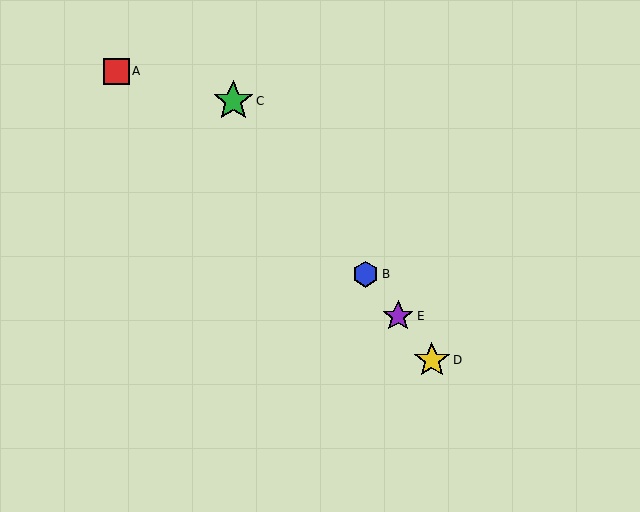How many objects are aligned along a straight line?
4 objects (B, C, D, E) are aligned along a straight line.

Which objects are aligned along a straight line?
Objects B, C, D, E are aligned along a straight line.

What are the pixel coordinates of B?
Object B is at (366, 274).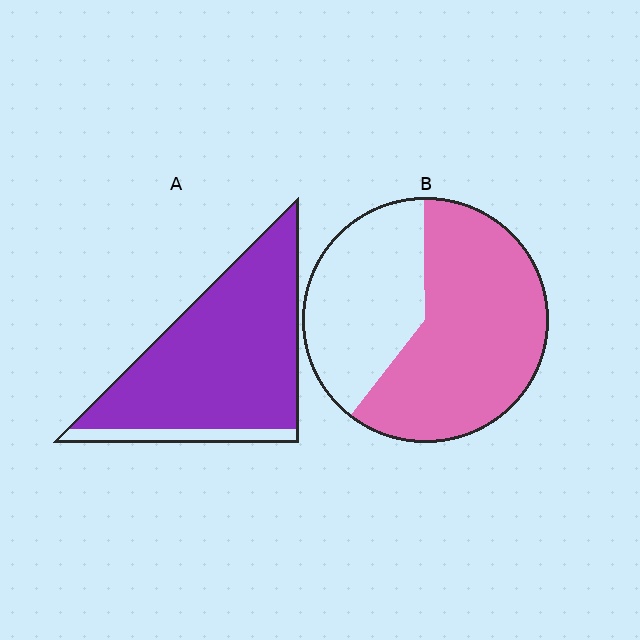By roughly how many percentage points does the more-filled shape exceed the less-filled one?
By roughly 30 percentage points (A over B).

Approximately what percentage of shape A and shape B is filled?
A is approximately 90% and B is approximately 60%.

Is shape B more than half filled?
Yes.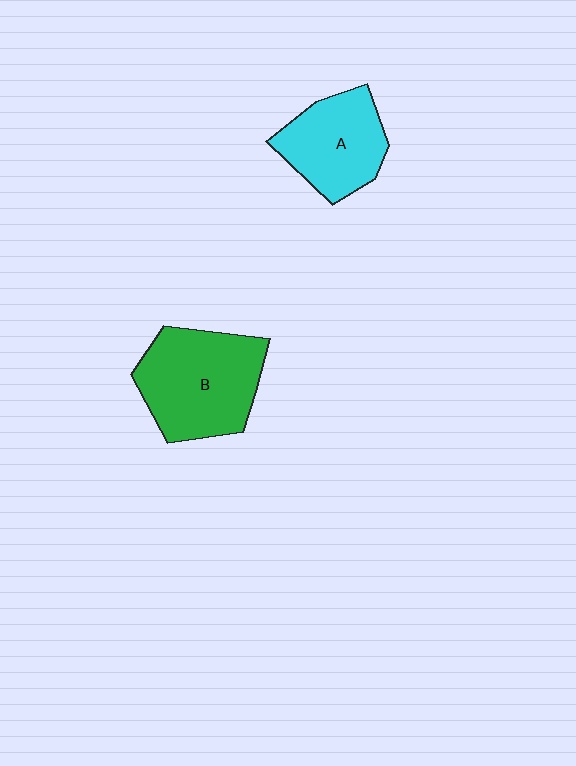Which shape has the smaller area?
Shape A (cyan).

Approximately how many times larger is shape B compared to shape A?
Approximately 1.3 times.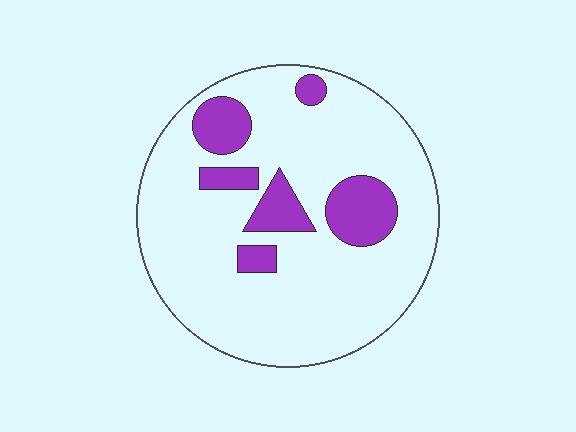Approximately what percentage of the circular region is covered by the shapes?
Approximately 15%.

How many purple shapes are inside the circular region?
6.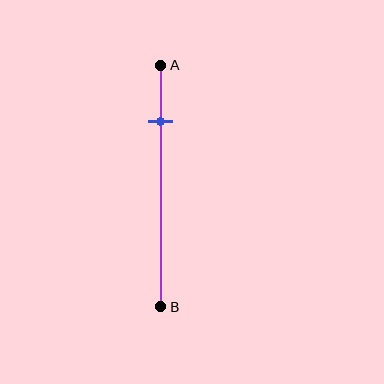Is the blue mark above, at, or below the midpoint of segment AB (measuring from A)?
The blue mark is above the midpoint of segment AB.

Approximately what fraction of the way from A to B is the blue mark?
The blue mark is approximately 25% of the way from A to B.